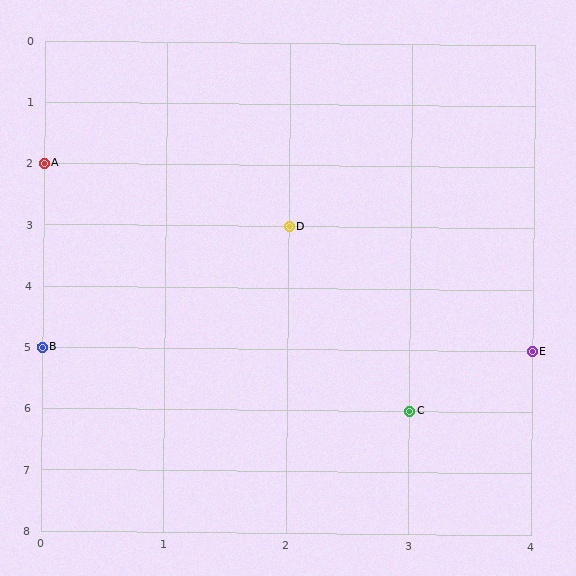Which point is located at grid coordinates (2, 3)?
Point D is at (2, 3).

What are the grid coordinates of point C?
Point C is at grid coordinates (3, 6).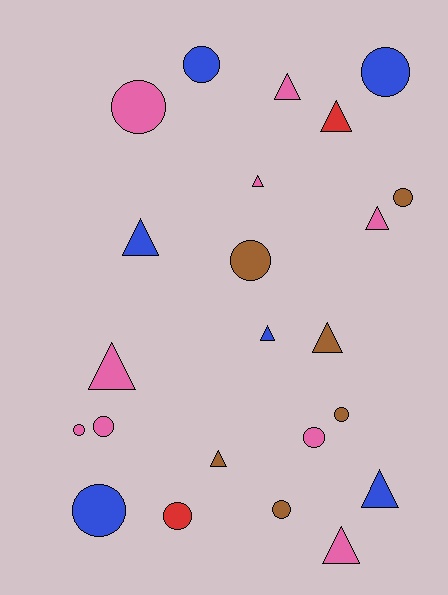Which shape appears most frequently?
Circle, with 12 objects.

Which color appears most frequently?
Pink, with 9 objects.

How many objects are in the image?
There are 23 objects.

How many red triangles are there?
There is 1 red triangle.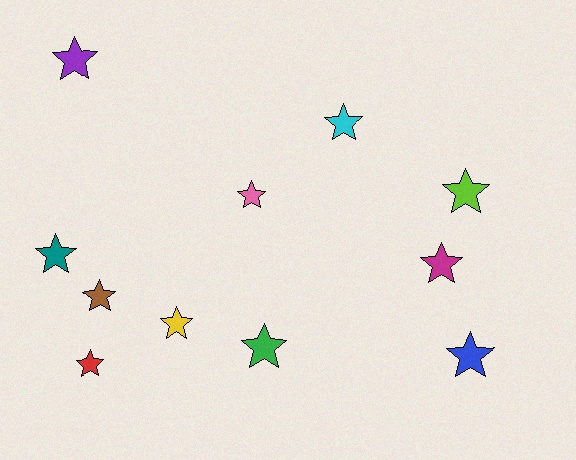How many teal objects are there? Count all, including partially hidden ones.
There is 1 teal object.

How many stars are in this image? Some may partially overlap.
There are 11 stars.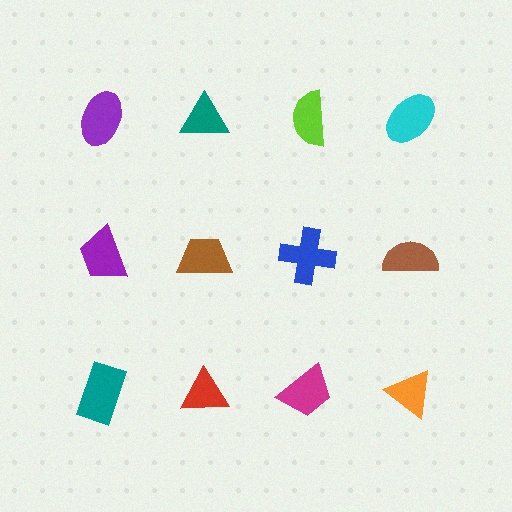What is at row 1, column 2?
A teal triangle.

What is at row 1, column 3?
A lime semicircle.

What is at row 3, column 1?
A teal rectangle.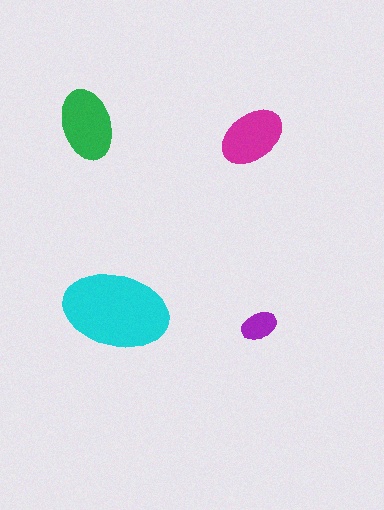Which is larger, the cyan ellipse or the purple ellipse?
The cyan one.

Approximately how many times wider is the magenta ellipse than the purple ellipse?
About 2 times wider.